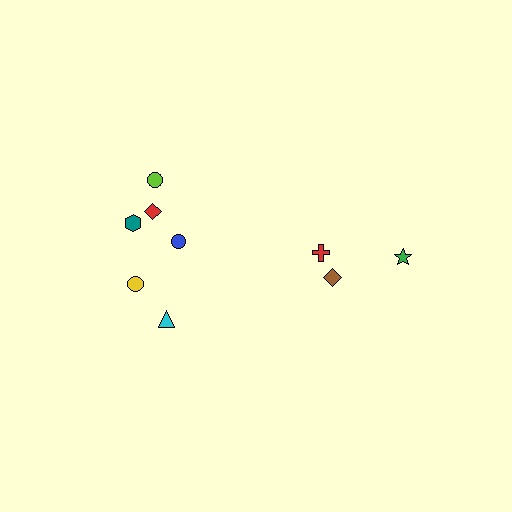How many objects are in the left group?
There are 6 objects.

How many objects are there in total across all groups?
There are 9 objects.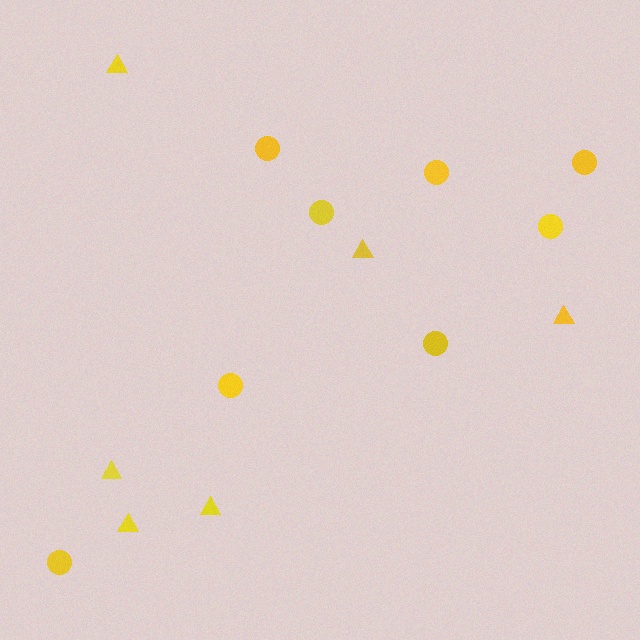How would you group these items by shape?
There are 2 groups: one group of circles (8) and one group of triangles (6).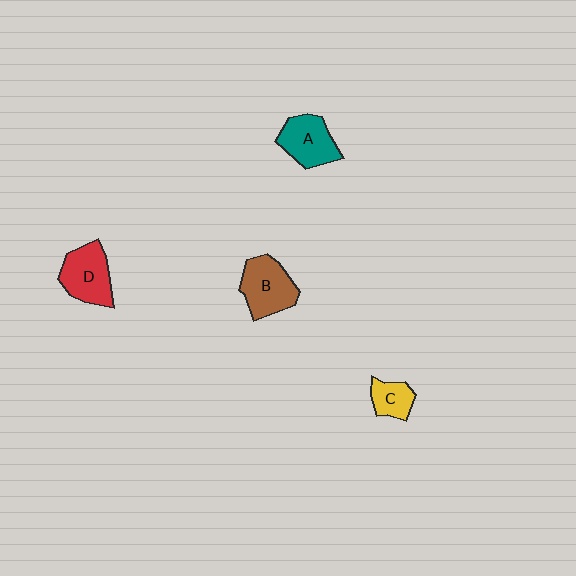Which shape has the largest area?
Shape B (brown).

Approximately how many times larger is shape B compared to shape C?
Approximately 1.8 times.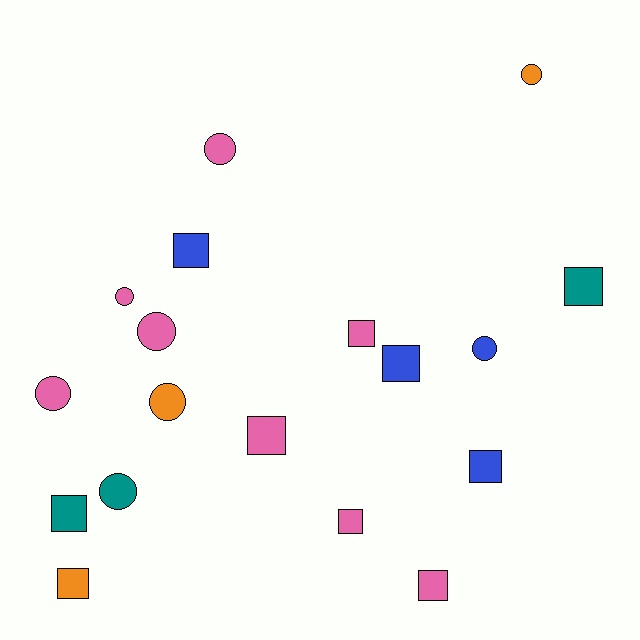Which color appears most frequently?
Pink, with 8 objects.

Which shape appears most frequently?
Square, with 10 objects.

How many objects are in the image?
There are 18 objects.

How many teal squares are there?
There are 2 teal squares.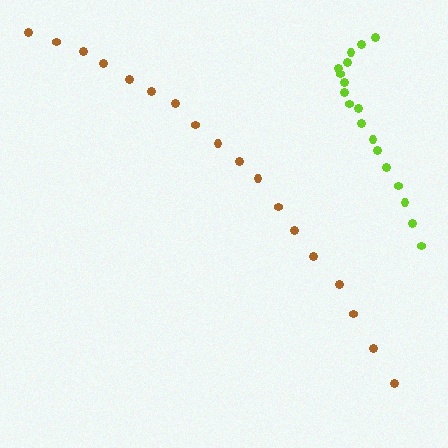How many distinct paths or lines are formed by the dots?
There are 2 distinct paths.